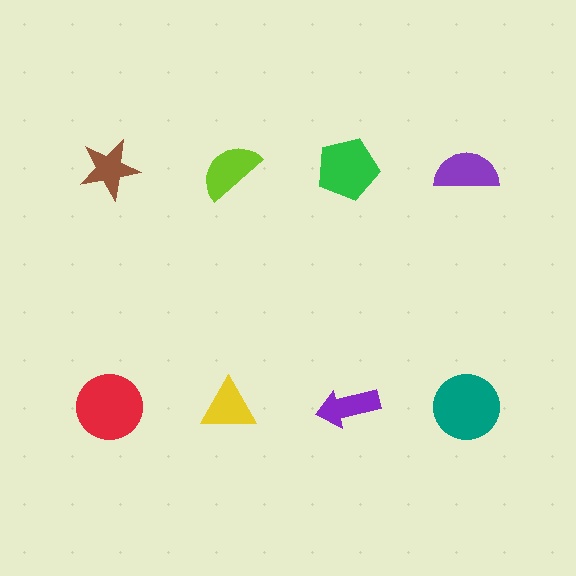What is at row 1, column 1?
A brown star.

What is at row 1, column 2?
A lime semicircle.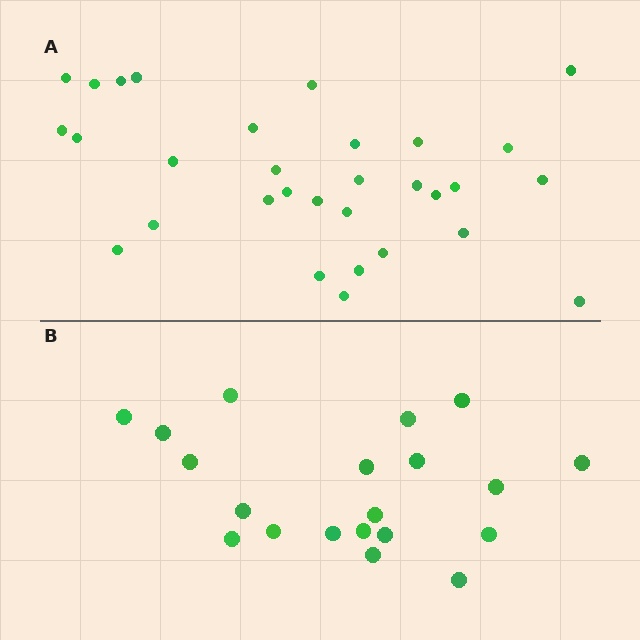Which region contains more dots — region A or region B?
Region A (the top region) has more dots.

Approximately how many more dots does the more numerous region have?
Region A has roughly 12 or so more dots than region B.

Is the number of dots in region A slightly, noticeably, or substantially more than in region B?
Region A has substantially more. The ratio is roughly 1.6 to 1.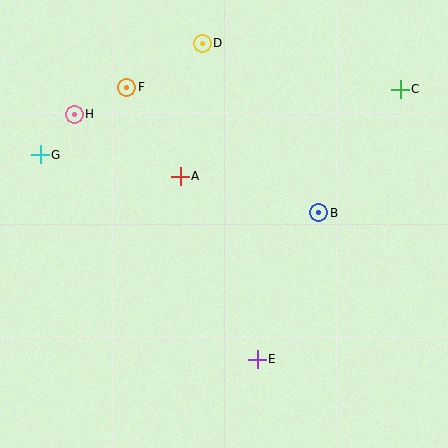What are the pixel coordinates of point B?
Point B is at (319, 213).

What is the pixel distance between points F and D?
The distance between F and D is 87 pixels.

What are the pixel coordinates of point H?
Point H is at (74, 114).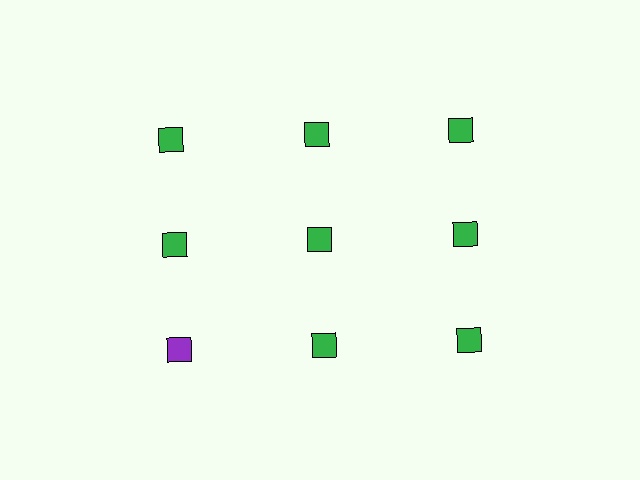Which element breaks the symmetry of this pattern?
The purple square in the third row, leftmost column breaks the symmetry. All other shapes are green squares.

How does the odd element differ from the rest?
It has a different color: purple instead of green.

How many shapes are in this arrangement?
There are 9 shapes arranged in a grid pattern.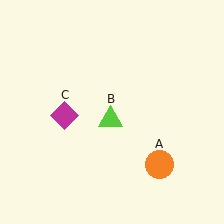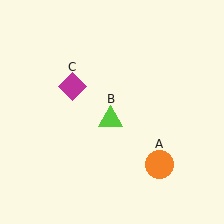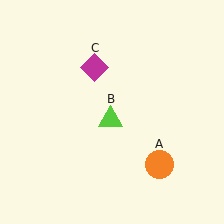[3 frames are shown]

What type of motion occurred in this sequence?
The magenta diamond (object C) rotated clockwise around the center of the scene.